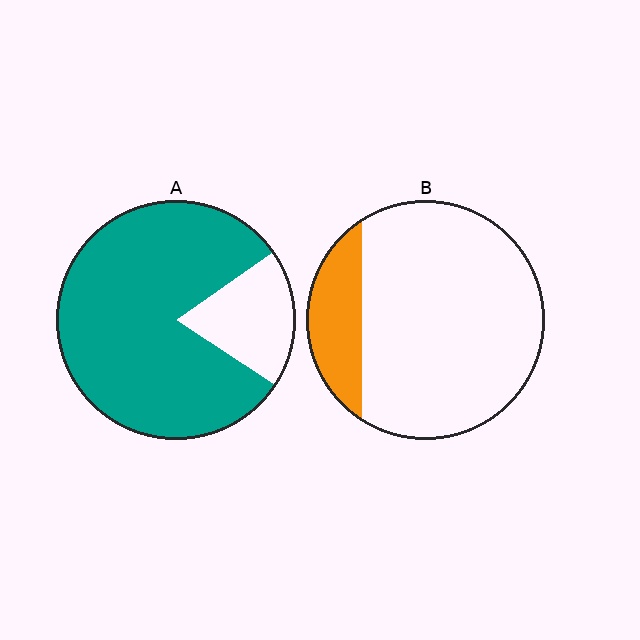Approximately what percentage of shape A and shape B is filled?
A is approximately 80% and B is approximately 20%.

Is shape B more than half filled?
No.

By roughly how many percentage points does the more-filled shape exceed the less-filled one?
By roughly 65 percentage points (A over B).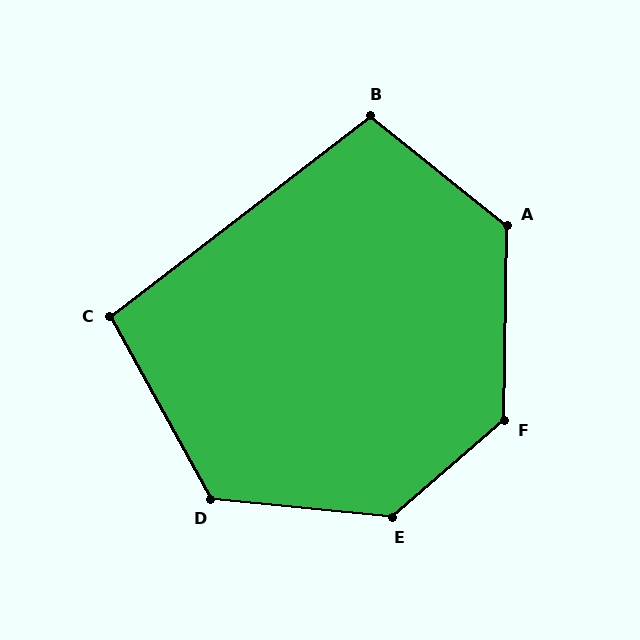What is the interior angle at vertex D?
Approximately 125 degrees (obtuse).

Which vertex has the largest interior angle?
E, at approximately 134 degrees.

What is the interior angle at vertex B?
Approximately 104 degrees (obtuse).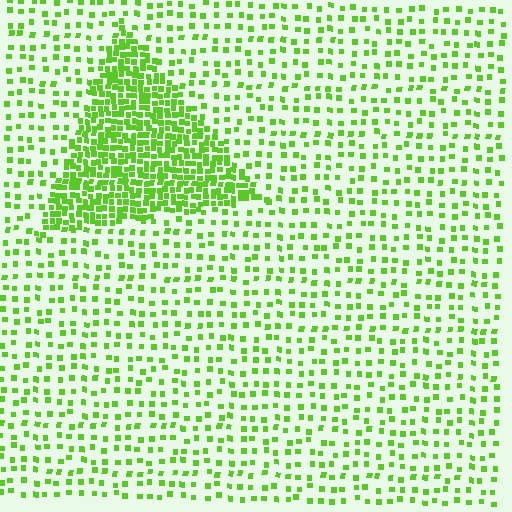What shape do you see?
I see a triangle.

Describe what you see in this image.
The image contains small lime elements arranged at two different densities. A triangle-shaped region is visible where the elements are more densely packed than the surrounding area.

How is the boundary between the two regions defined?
The boundary is defined by a change in element density (approximately 2.9x ratio). All elements are the same color, size, and shape.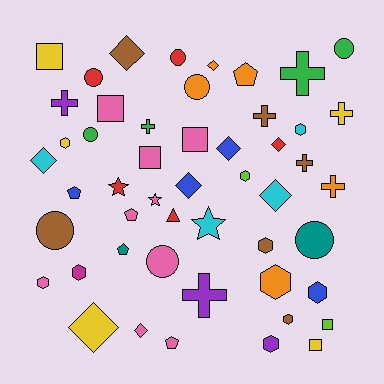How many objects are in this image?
There are 50 objects.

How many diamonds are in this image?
There are 9 diamonds.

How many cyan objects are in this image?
There are 4 cyan objects.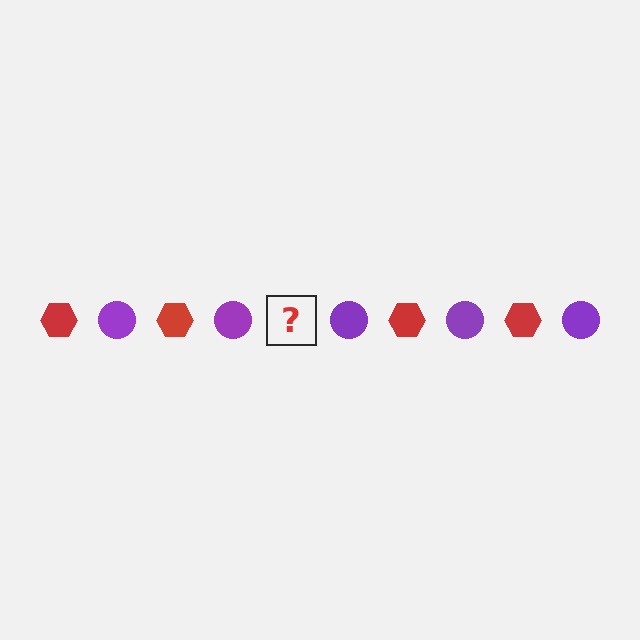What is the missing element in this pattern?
The missing element is a red hexagon.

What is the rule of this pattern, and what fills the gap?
The rule is that the pattern alternates between red hexagon and purple circle. The gap should be filled with a red hexagon.